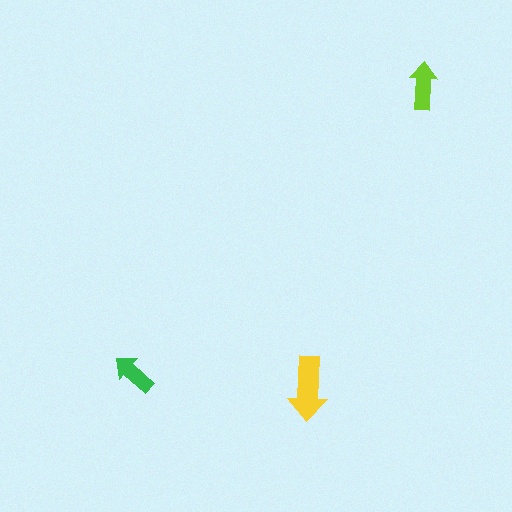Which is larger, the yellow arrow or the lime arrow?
The yellow one.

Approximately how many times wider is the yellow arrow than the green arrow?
About 1.5 times wider.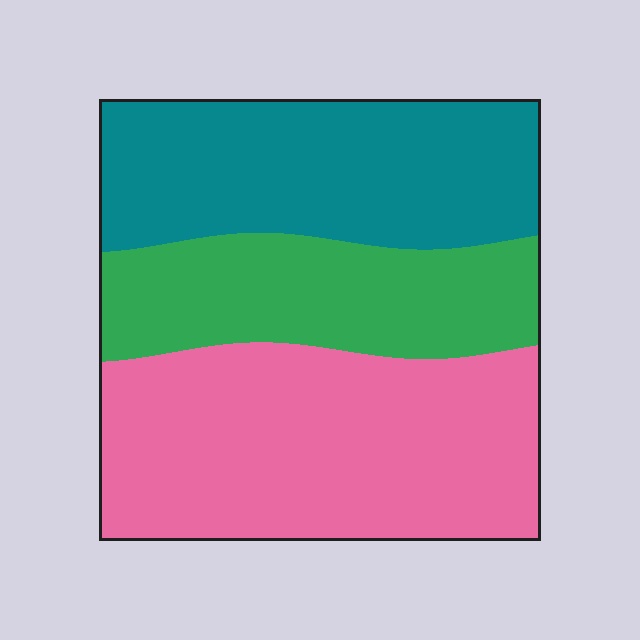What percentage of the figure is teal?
Teal covers about 30% of the figure.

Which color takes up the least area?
Green, at roughly 25%.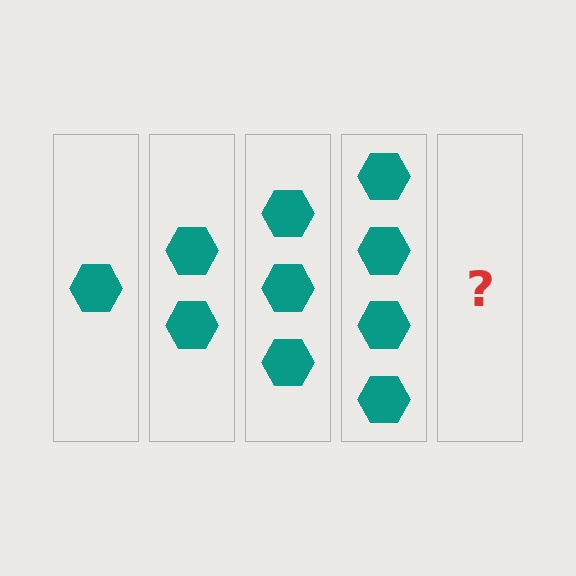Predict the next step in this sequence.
The next step is 5 hexagons.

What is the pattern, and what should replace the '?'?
The pattern is that each step adds one more hexagon. The '?' should be 5 hexagons.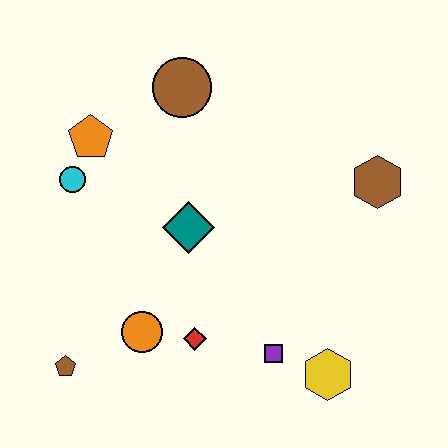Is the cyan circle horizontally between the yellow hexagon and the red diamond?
No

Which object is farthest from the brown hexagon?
The brown pentagon is farthest from the brown hexagon.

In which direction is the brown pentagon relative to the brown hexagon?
The brown pentagon is to the left of the brown hexagon.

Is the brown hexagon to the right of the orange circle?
Yes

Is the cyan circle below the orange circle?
No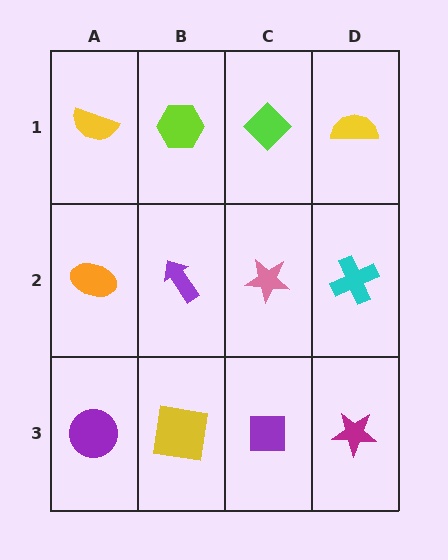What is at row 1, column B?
A lime hexagon.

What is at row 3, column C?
A purple square.